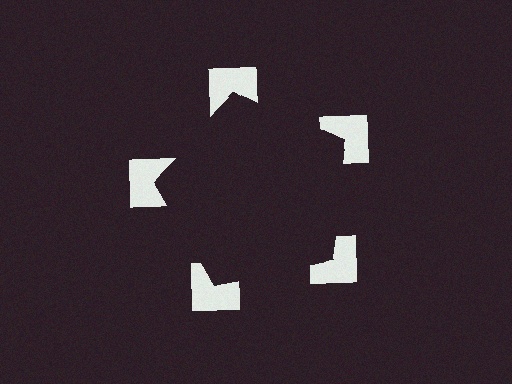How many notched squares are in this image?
There are 5 — one at each vertex of the illusory pentagon.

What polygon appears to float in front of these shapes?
An illusory pentagon — its edges are inferred from the aligned wedge cuts in the notched squares, not physically drawn.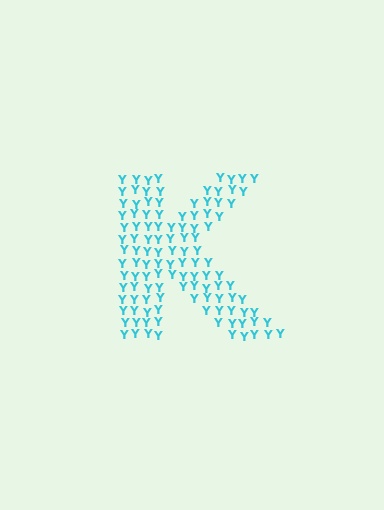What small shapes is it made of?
It is made of small letter Y's.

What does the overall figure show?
The overall figure shows the letter K.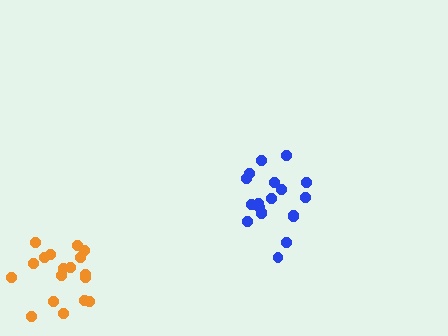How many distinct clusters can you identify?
There are 2 distinct clusters.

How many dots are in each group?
Group 1: 18 dots, Group 2: 19 dots (37 total).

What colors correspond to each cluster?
The clusters are colored: orange, blue.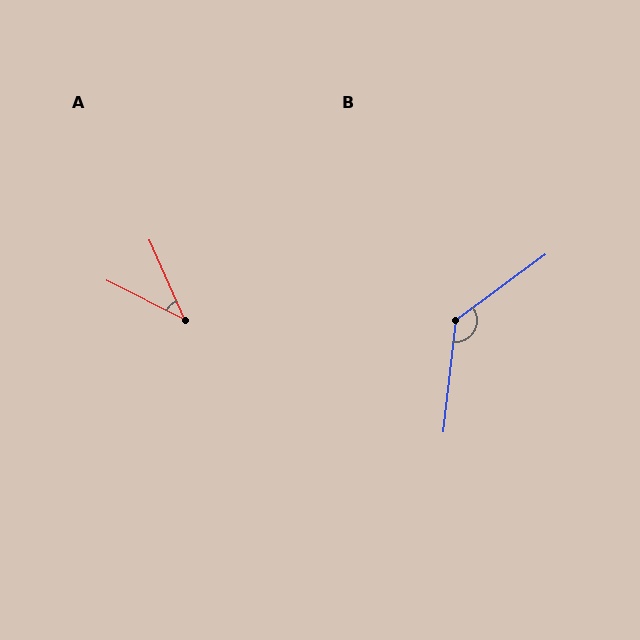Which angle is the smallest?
A, at approximately 40 degrees.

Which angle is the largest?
B, at approximately 133 degrees.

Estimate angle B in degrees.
Approximately 133 degrees.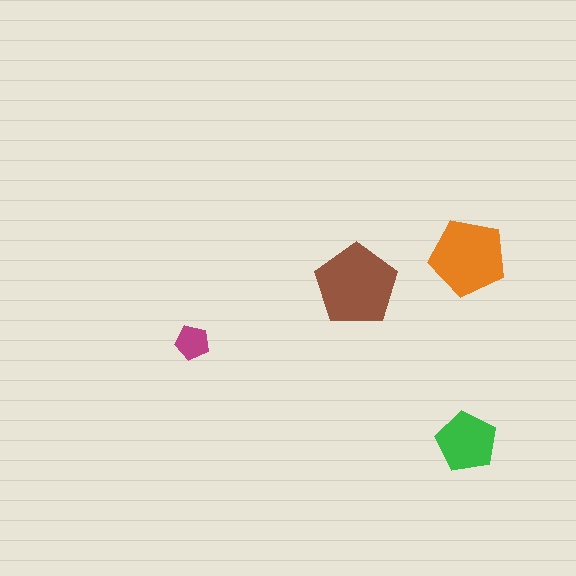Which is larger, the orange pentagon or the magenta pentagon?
The orange one.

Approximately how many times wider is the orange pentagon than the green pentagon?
About 1.5 times wider.